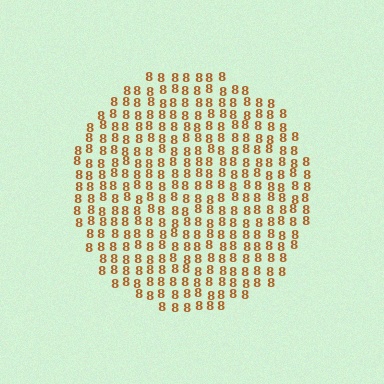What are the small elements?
The small elements are digit 8's.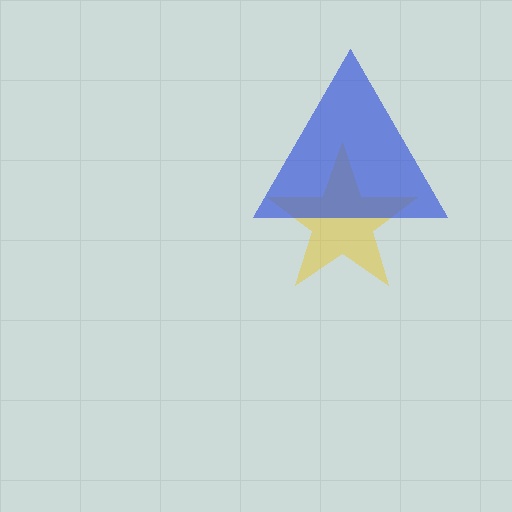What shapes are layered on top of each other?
The layered shapes are: a yellow star, a blue triangle.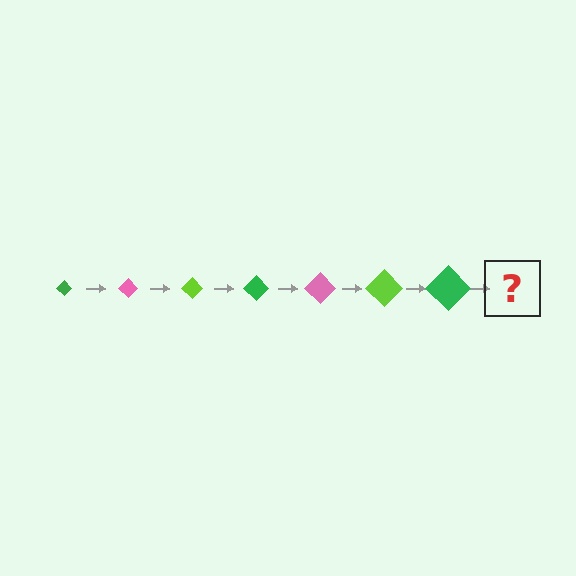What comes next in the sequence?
The next element should be a pink diamond, larger than the previous one.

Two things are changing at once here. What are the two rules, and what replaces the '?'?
The two rules are that the diamond grows larger each step and the color cycles through green, pink, and lime. The '?' should be a pink diamond, larger than the previous one.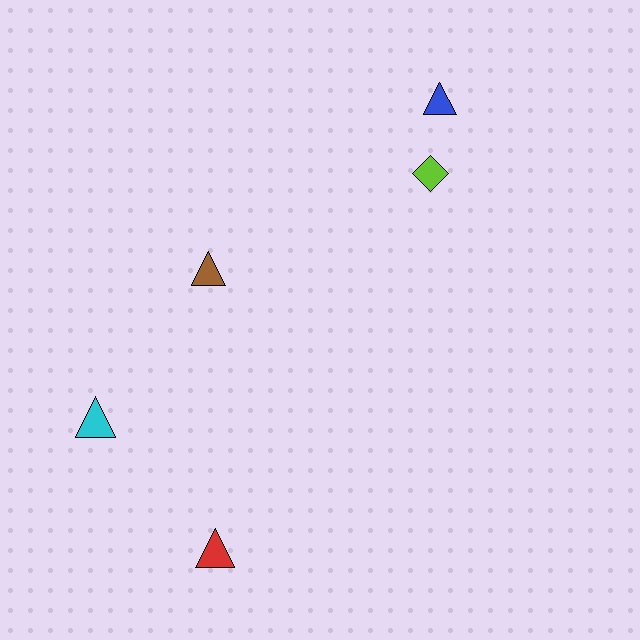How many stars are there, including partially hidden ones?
There are no stars.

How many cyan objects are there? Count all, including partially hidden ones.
There is 1 cyan object.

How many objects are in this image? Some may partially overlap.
There are 5 objects.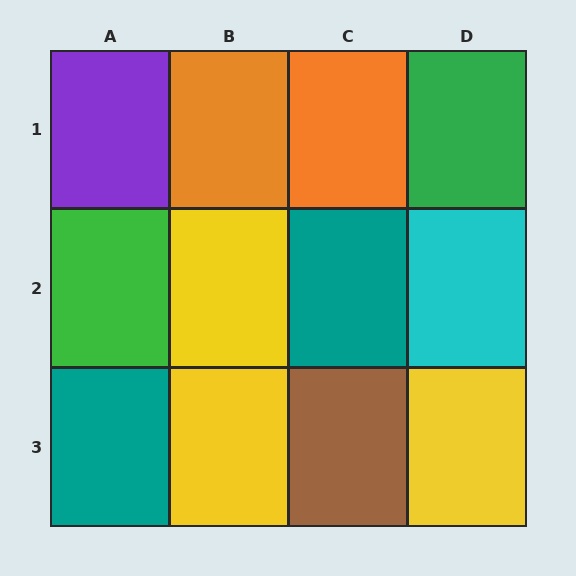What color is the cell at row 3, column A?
Teal.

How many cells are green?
2 cells are green.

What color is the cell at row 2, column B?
Yellow.